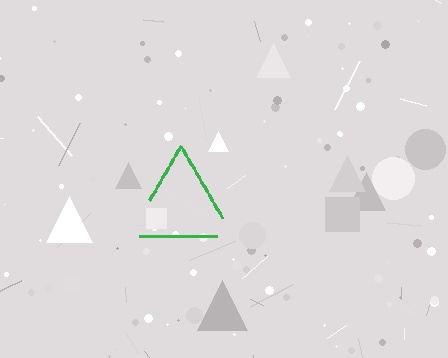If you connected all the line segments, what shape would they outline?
They would outline a triangle.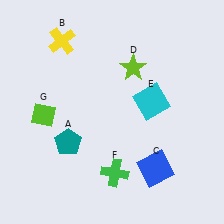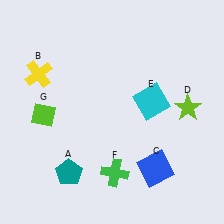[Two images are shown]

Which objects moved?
The objects that moved are: the teal pentagon (A), the yellow cross (B), the lime star (D).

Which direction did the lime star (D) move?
The lime star (D) moved right.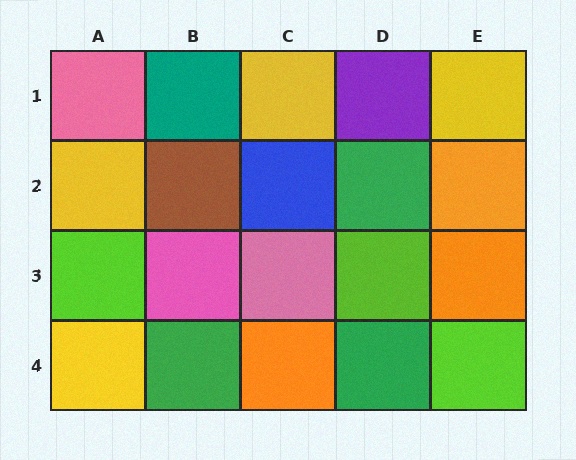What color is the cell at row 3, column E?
Orange.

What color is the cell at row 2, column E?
Orange.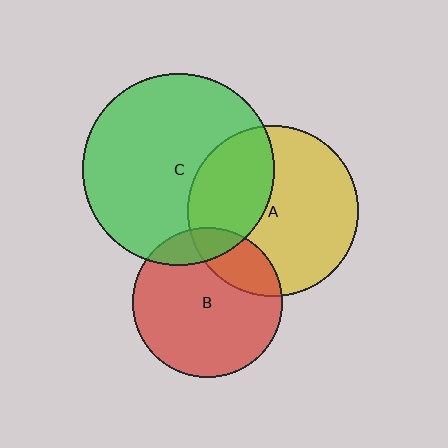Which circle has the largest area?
Circle C (green).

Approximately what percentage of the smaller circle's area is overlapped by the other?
Approximately 15%.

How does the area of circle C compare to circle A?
Approximately 1.3 times.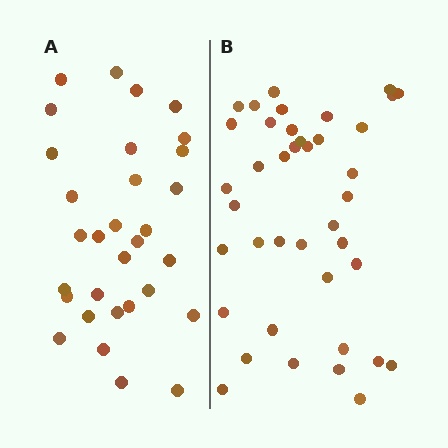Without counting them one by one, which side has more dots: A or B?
Region B (the right region) has more dots.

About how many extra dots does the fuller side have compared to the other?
Region B has roughly 8 or so more dots than region A.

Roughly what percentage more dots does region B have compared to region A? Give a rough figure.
About 30% more.